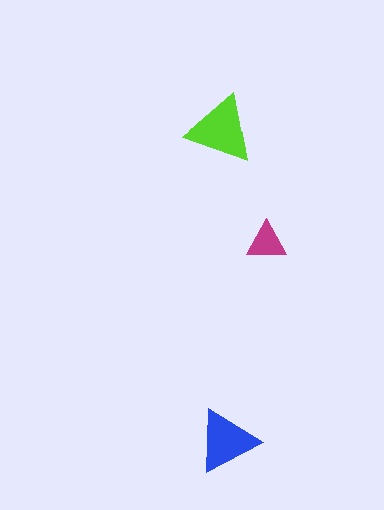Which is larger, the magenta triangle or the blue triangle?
The blue one.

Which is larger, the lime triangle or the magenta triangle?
The lime one.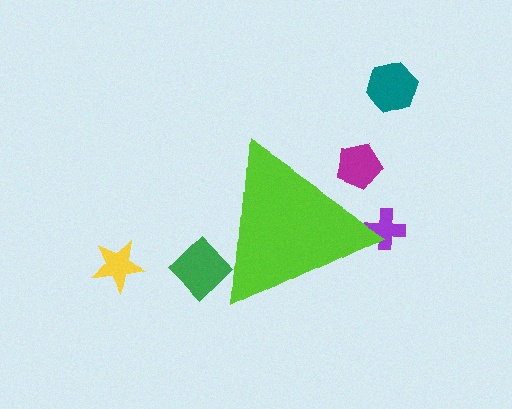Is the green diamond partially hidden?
Yes, the green diamond is partially hidden behind the lime triangle.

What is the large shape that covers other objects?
A lime triangle.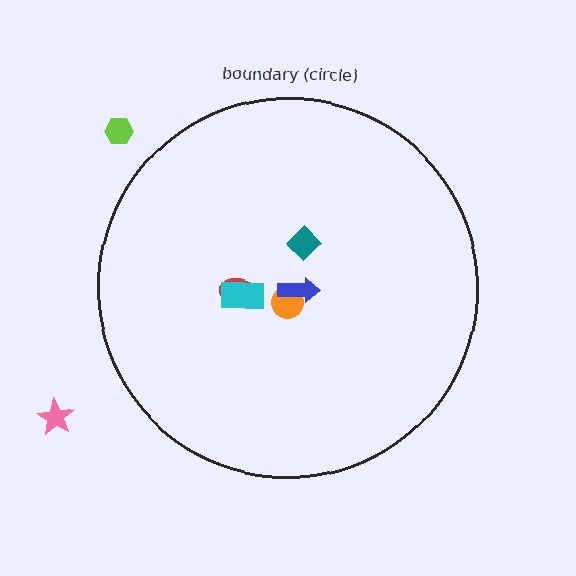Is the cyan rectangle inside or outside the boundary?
Inside.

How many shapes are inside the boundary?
5 inside, 2 outside.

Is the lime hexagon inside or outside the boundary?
Outside.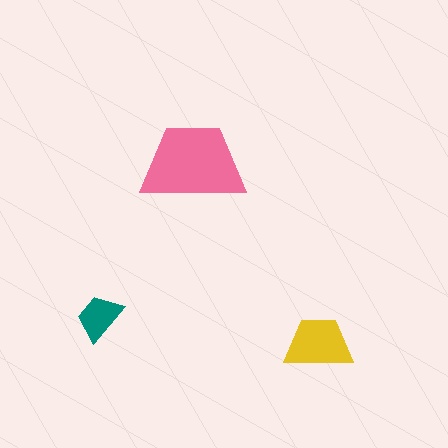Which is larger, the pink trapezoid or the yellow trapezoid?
The pink one.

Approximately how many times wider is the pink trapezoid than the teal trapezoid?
About 2 times wider.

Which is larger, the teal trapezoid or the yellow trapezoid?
The yellow one.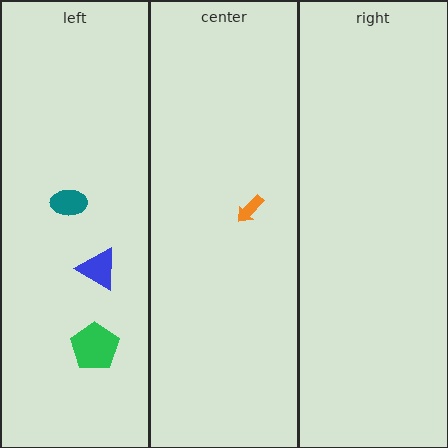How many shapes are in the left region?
3.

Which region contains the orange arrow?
The center region.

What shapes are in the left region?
The green pentagon, the teal ellipse, the blue triangle.